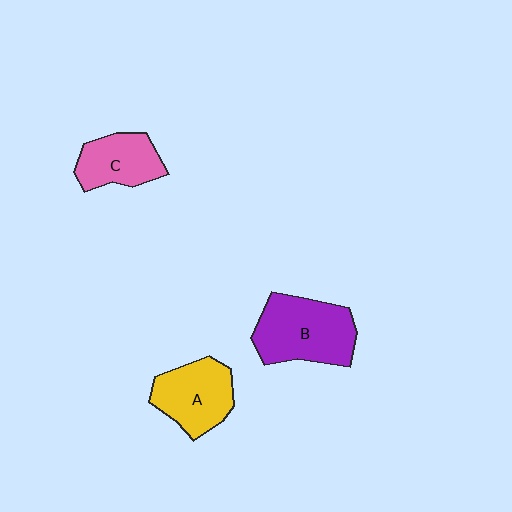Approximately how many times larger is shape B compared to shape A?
Approximately 1.3 times.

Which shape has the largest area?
Shape B (purple).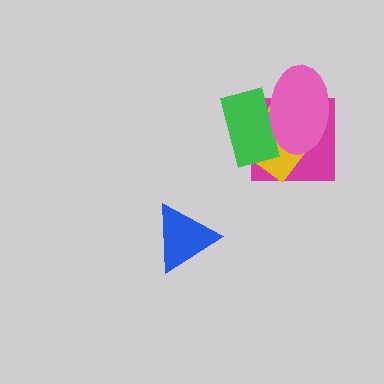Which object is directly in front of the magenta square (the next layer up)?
The yellow diamond is directly in front of the magenta square.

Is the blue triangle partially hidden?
No, no other shape covers it.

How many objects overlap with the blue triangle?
0 objects overlap with the blue triangle.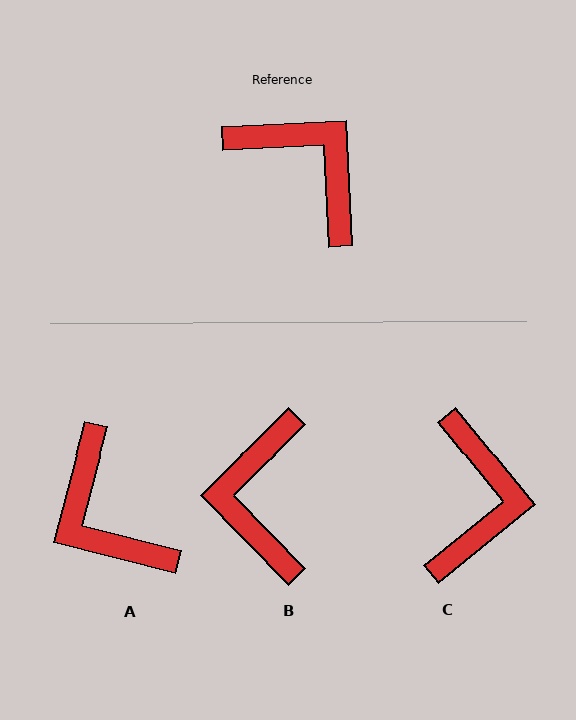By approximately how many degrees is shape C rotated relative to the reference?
Approximately 54 degrees clockwise.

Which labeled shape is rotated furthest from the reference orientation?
A, about 163 degrees away.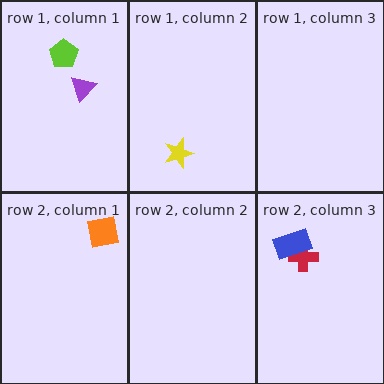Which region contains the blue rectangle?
The row 2, column 3 region.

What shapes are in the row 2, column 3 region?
The red cross, the blue rectangle.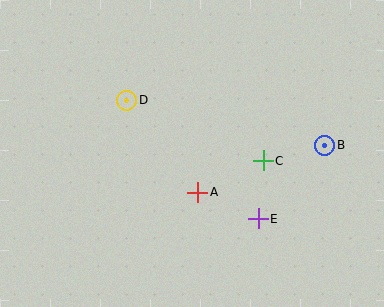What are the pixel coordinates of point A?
Point A is at (198, 192).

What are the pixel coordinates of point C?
Point C is at (263, 161).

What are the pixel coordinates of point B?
Point B is at (325, 145).